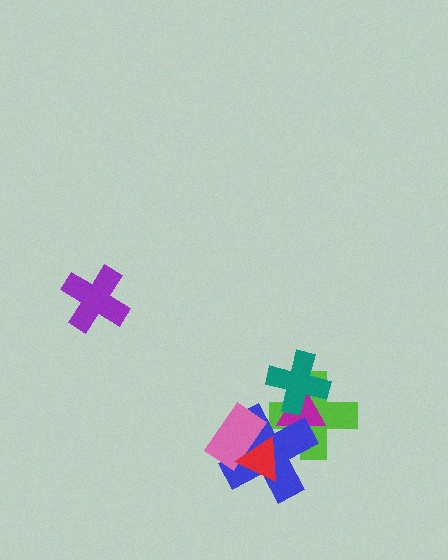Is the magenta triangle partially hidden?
Yes, it is partially covered by another shape.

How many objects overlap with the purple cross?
0 objects overlap with the purple cross.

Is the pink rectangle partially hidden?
Yes, it is partially covered by another shape.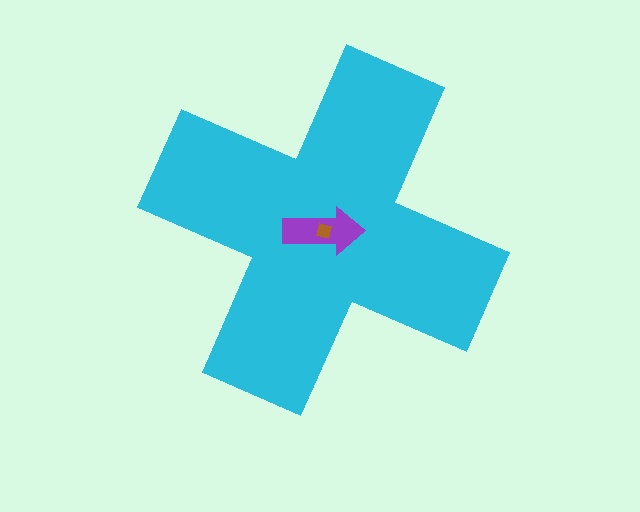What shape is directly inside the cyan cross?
The purple arrow.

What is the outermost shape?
The cyan cross.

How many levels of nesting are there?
3.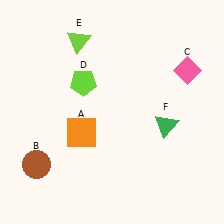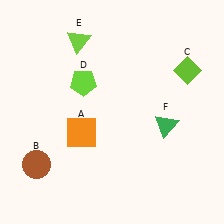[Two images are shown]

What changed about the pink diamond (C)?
In Image 1, C is pink. In Image 2, it changed to lime.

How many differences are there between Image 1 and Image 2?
There is 1 difference between the two images.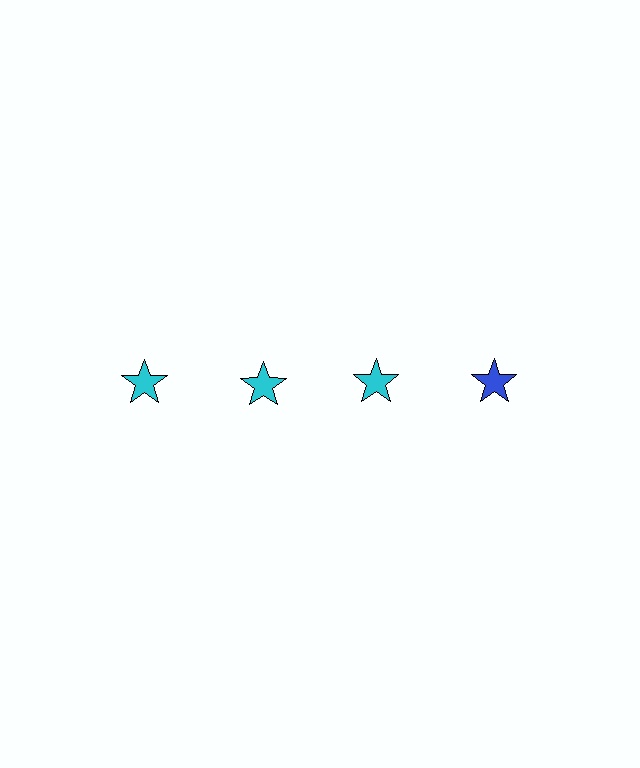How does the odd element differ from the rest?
It has a different color: blue instead of cyan.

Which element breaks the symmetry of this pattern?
The blue star in the top row, second from right column breaks the symmetry. All other shapes are cyan stars.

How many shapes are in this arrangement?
There are 4 shapes arranged in a grid pattern.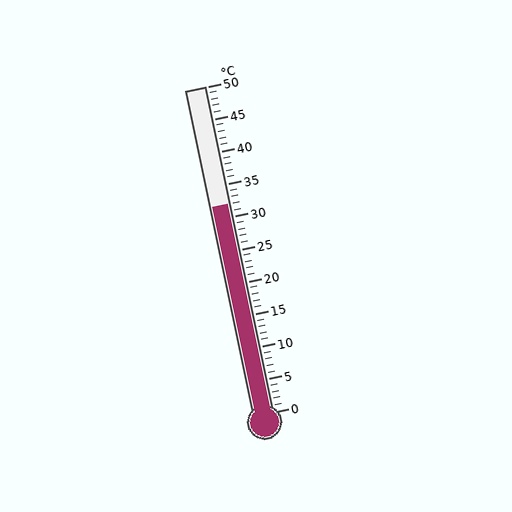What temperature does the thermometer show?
The thermometer shows approximately 32°C.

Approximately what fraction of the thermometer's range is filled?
The thermometer is filled to approximately 65% of its range.